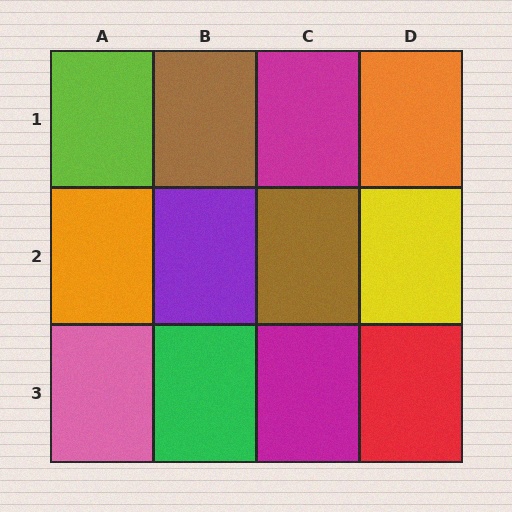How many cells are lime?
1 cell is lime.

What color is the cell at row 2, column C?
Brown.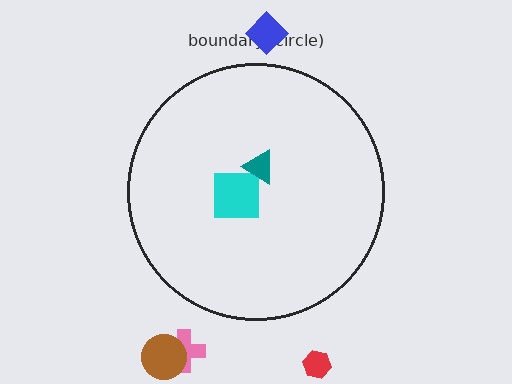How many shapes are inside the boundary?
2 inside, 4 outside.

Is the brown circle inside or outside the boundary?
Outside.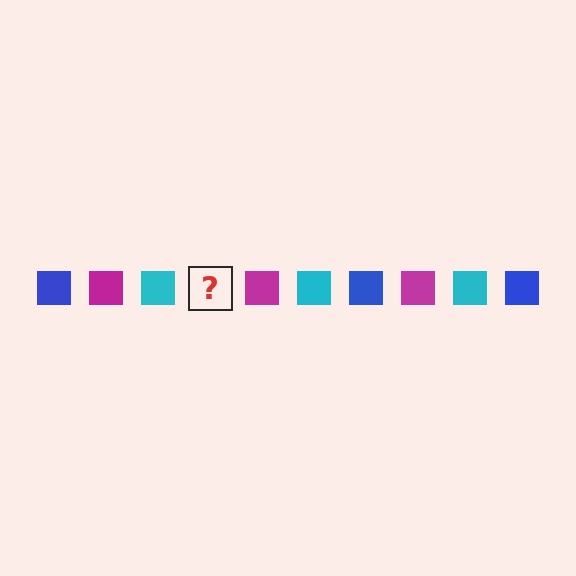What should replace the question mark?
The question mark should be replaced with a blue square.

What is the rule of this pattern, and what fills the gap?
The rule is that the pattern cycles through blue, magenta, cyan squares. The gap should be filled with a blue square.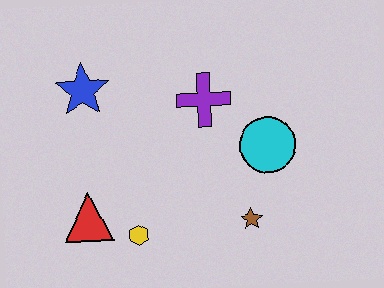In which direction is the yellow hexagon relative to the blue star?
The yellow hexagon is below the blue star.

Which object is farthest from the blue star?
The brown star is farthest from the blue star.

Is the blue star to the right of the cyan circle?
No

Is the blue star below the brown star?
No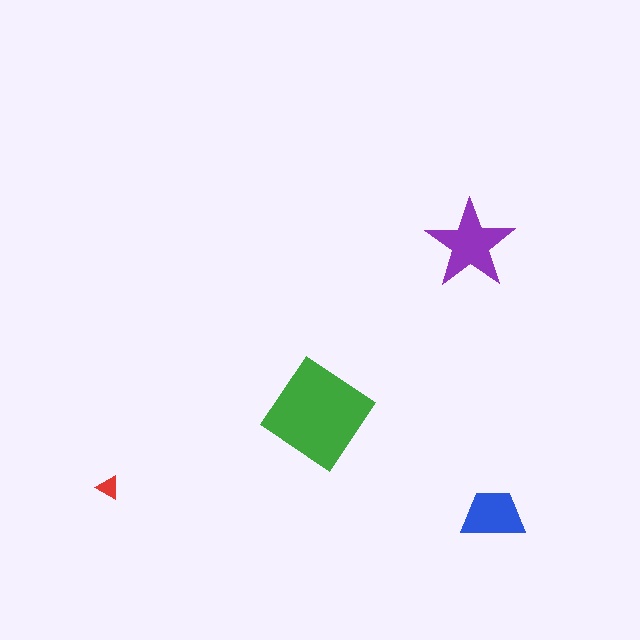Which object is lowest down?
The blue trapezoid is bottommost.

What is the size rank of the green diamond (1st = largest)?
1st.